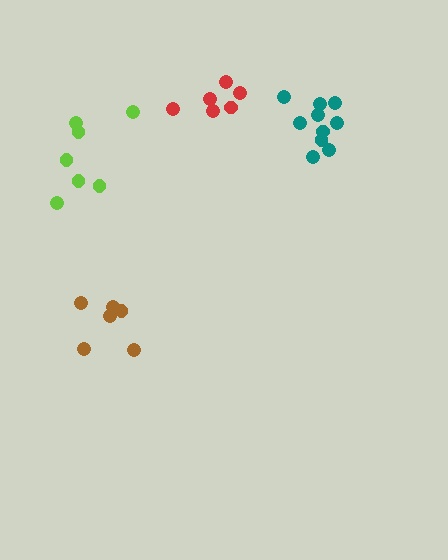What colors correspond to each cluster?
The clusters are colored: brown, lime, red, teal.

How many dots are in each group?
Group 1: 6 dots, Group 2: 7 dots, Group 3: 6 dots, Group 4: 10 dots (29 total).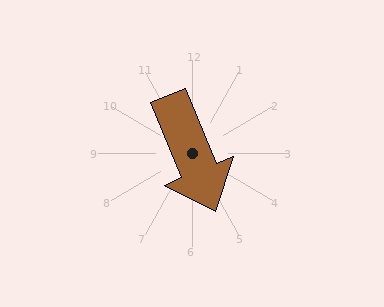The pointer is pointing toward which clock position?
Roughly 5 o'clock.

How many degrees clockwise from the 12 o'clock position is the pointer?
Approximately 157 degrees.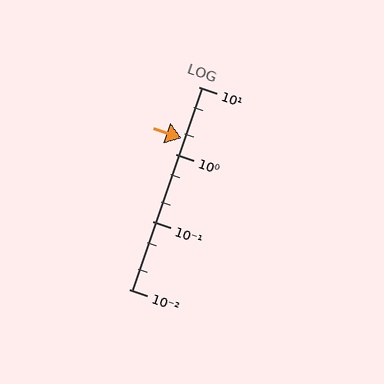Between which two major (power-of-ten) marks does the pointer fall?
The pointer is between 1 and 10.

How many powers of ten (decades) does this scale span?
The scale spans 3 decades, from 0.01 to 10.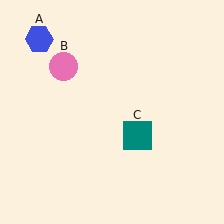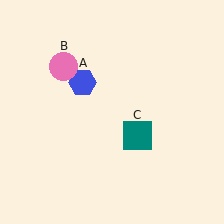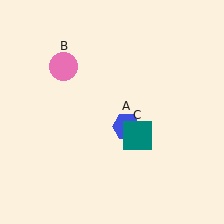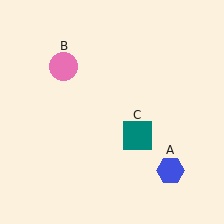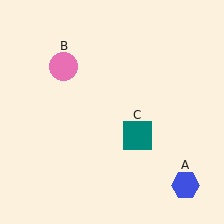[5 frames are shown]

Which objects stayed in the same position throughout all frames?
Pink circle (object B) and teal square (object C) remained stationary.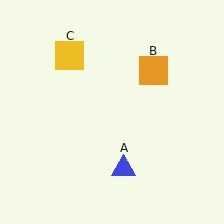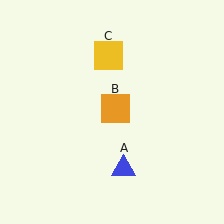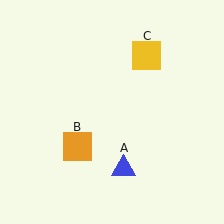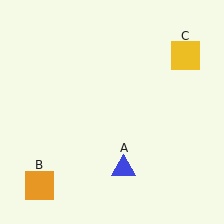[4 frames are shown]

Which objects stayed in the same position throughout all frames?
Blue triangle (object A) remained stationary.